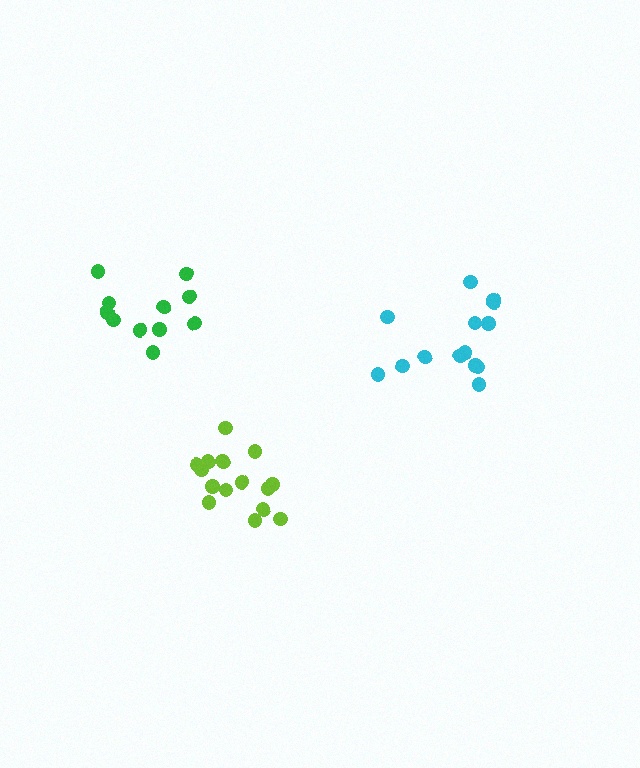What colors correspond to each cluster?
The clusters are colored: green, lime, cyan.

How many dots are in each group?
Group 1: 11 dots, Group 2: 15 dots, Group 3: 14 dots (40 total).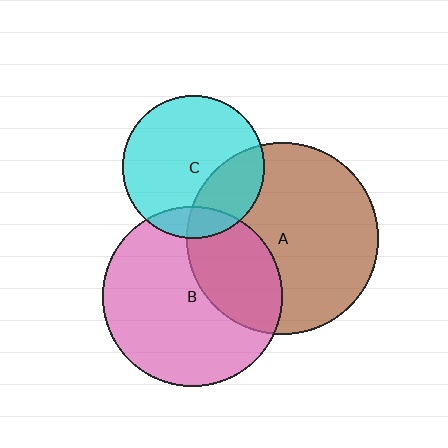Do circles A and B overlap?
Yes.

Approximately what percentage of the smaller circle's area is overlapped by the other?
Approximately 35%.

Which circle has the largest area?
Circle A (brown).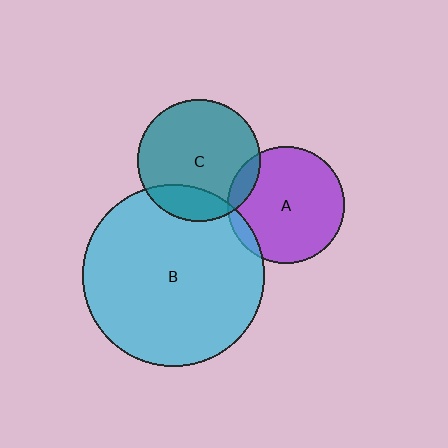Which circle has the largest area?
Circle B (cyan).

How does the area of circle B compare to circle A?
Approximately 2.4 times.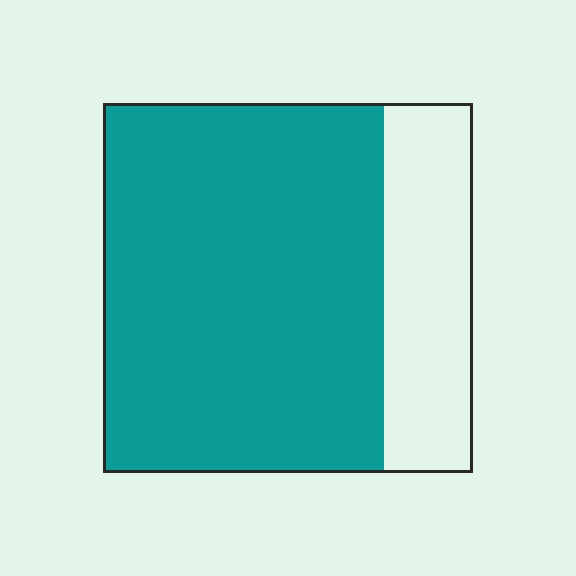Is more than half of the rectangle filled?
Yes.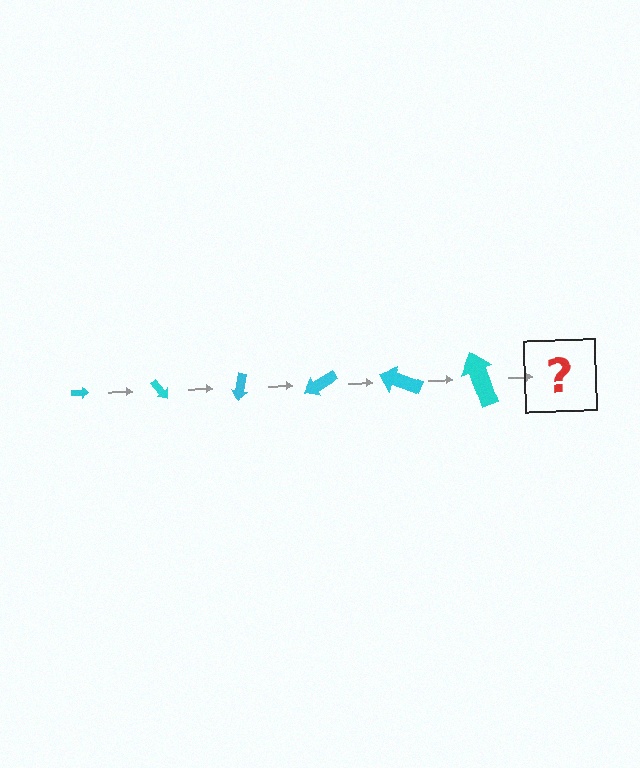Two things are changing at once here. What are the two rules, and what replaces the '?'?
The two rules are that the arrow grows larger each step and it rotates 50 degrees each step. The '?' should be an arrow, larger than the previous one and rotated 300 degrees from the start.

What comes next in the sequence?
The next element should be an arrow, larger than the previous one and rotated 300 degrees from the start.